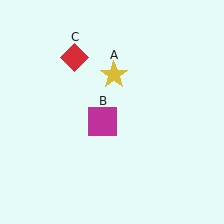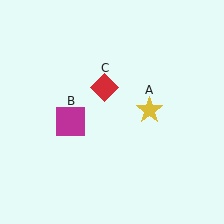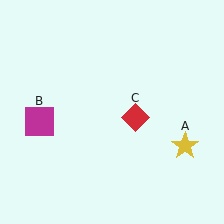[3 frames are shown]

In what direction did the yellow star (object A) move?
The yellow star (object A) moved down and to the right.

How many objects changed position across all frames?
3 objects changed position: yellow star (object A), magenta square (object B), red diamond (object C).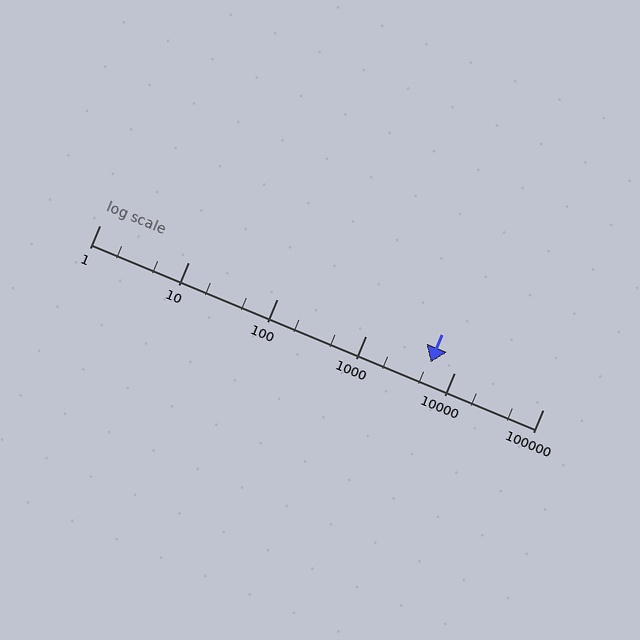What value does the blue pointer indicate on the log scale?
The pointer indicates approximately 5400.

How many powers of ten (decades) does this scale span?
The scale spans 5 decades, from 1 to 100000.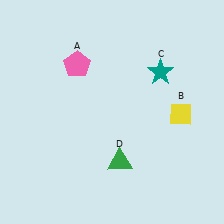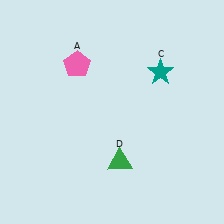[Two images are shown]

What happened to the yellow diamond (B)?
The yellow diamond (B) was removed in Image 2. It was in the bottom-right area of Image 1.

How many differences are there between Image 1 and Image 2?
There is 1 difference between the two images.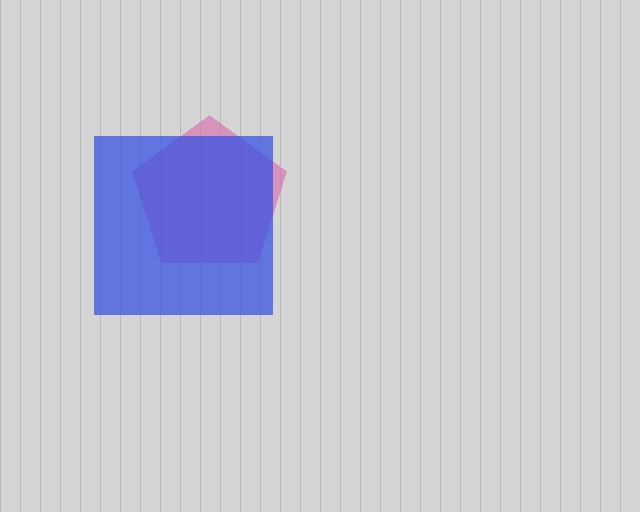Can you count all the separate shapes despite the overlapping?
Yes, there are 2 separate shapes.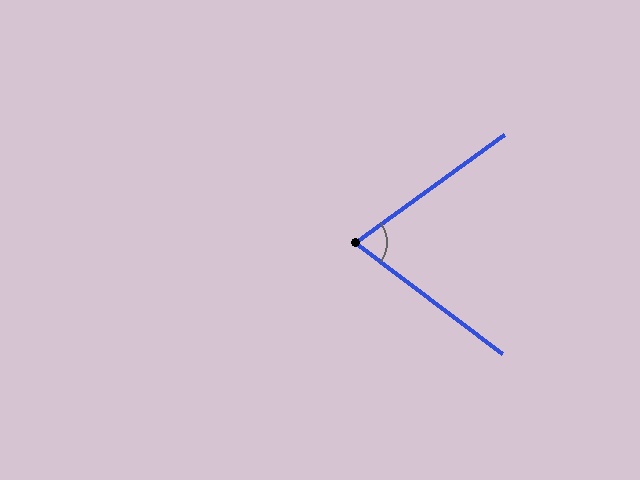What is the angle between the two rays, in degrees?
Approximately 73 degrees.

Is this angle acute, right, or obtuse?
It is acute.